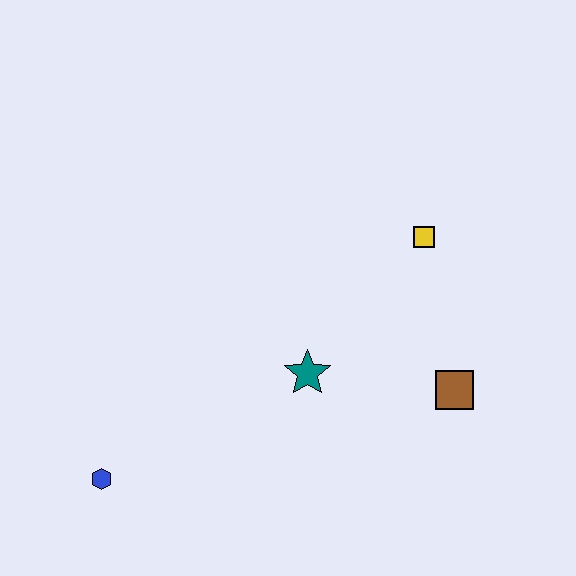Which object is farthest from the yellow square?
The blue hexagon is farthest from the yellow square.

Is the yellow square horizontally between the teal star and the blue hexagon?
No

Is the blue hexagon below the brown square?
Yes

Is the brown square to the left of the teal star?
No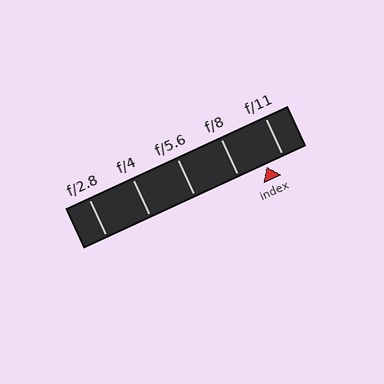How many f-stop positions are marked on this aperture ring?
There are 5 f-stop positions marked.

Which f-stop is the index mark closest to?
The index mark is closest to f/11.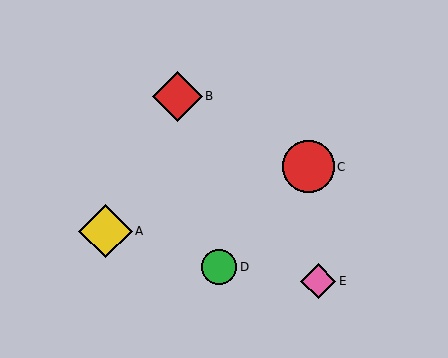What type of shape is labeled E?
Shape E is a pink diamond.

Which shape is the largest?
The yellow diamond (labeled A) is the largest.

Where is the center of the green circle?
The center of the green circle is at (219, 267).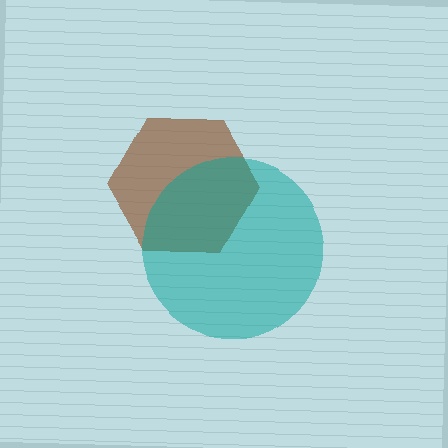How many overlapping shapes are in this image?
There are 2 overlapping shapes in the image.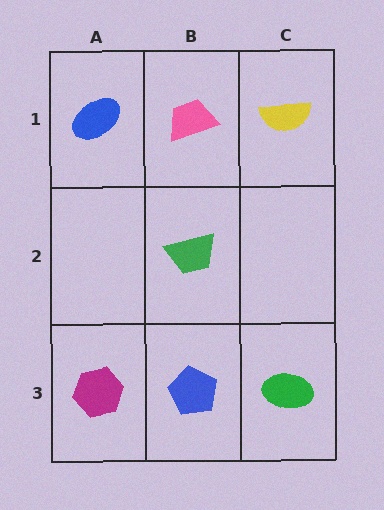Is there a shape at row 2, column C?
No, that cell is empty.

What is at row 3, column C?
A green ellipse.